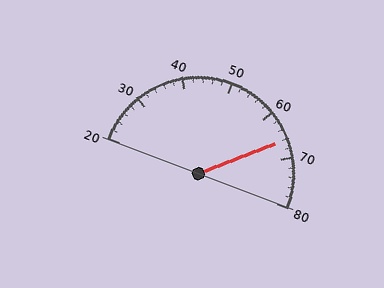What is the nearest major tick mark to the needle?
The nearest major tick mark is 70.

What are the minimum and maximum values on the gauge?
The gauge ranges from 20 to 80.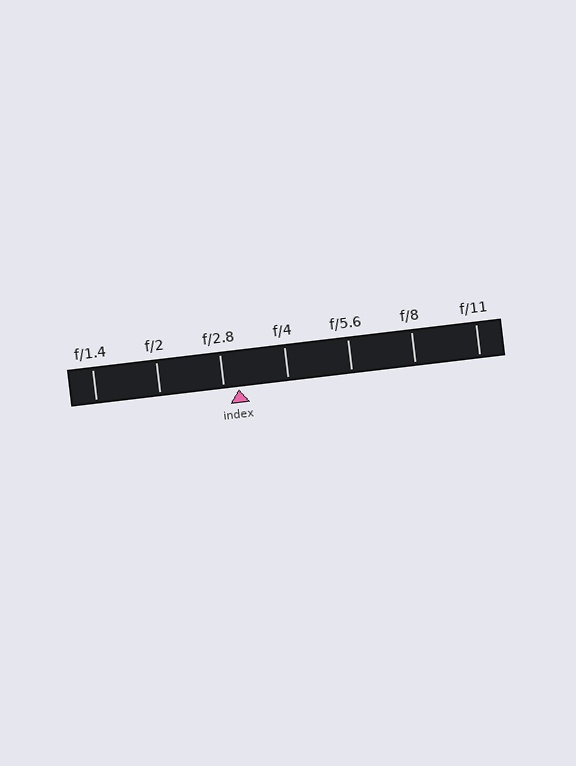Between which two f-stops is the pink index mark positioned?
The index mark is between f/2.8 and f/4.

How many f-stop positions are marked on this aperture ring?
There are 7 f-stop positions marked.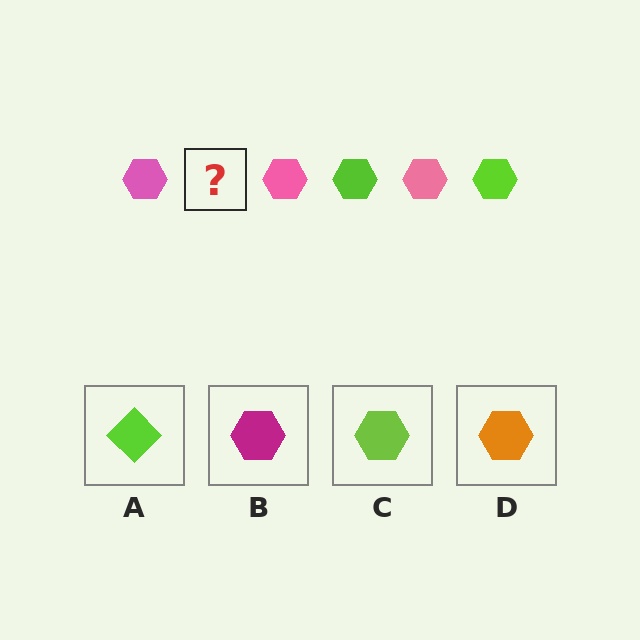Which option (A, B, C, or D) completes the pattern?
C.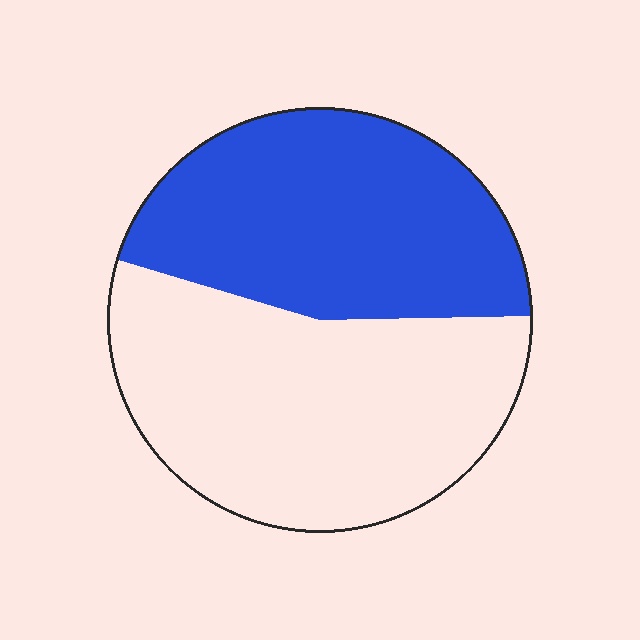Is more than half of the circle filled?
No.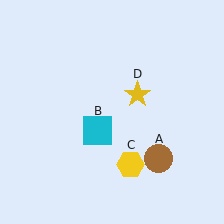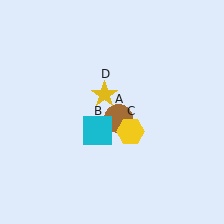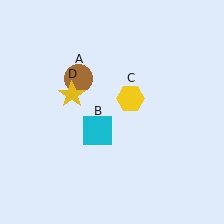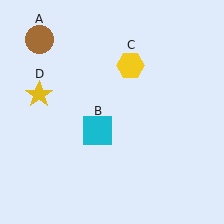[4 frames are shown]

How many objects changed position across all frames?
3 objects changed position: brown circle (object A), yellow hexagon (object C), yellow star (object D).